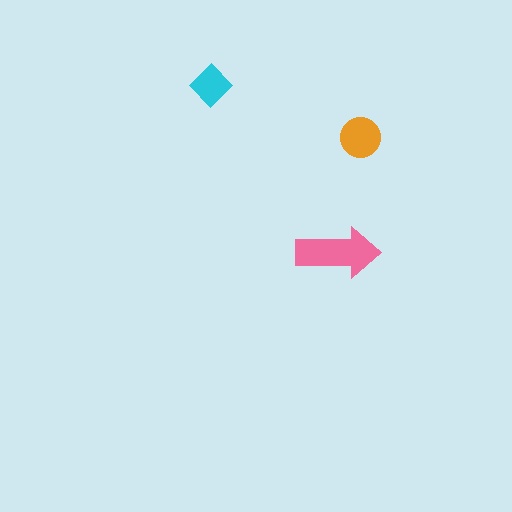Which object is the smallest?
The cyan diamond.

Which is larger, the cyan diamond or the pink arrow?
The pink arrow.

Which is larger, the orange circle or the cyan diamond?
The orange circle.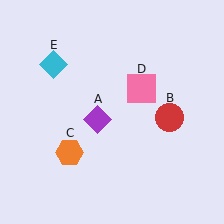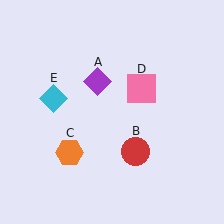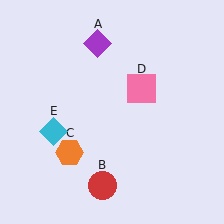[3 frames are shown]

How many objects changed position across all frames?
3 objects changed position: purple diamond (object A), red circle (object B), cyan diamond (object E).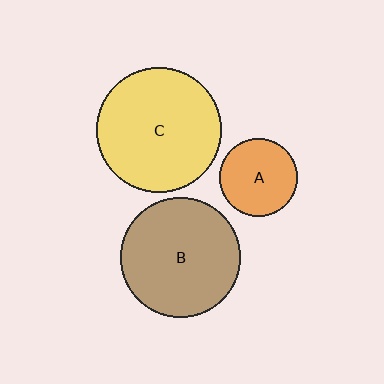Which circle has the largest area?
Circle C (yellow).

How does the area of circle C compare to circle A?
Approximately 2.6 times.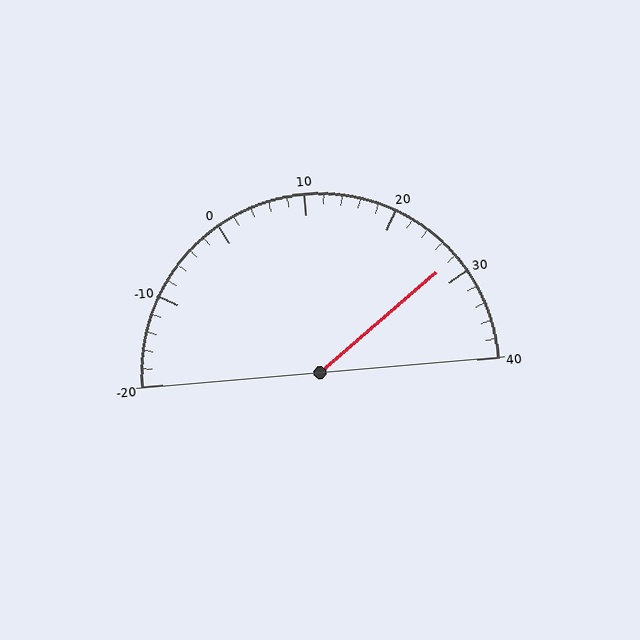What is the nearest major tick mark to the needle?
The nearest major tick mark is 30.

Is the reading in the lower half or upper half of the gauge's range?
The reading is in the upper half of the range (-20 to 40).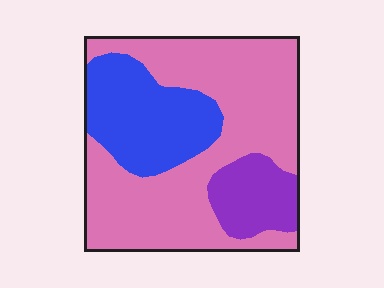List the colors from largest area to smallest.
From largest to smallest: pink, blue, purple.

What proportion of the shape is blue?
Blue covers around 25% of the shape.